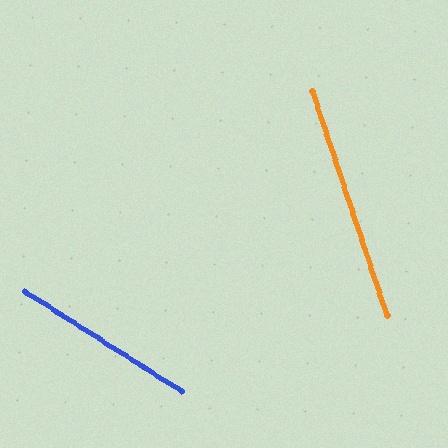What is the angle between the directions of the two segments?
Approximately 39 degrees.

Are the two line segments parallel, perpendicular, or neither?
Neither parallel nor perpendicular — they differ by about 39°.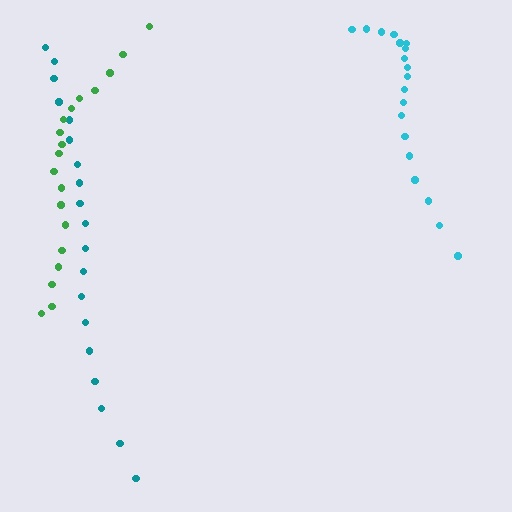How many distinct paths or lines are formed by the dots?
There are 3 distinct paths.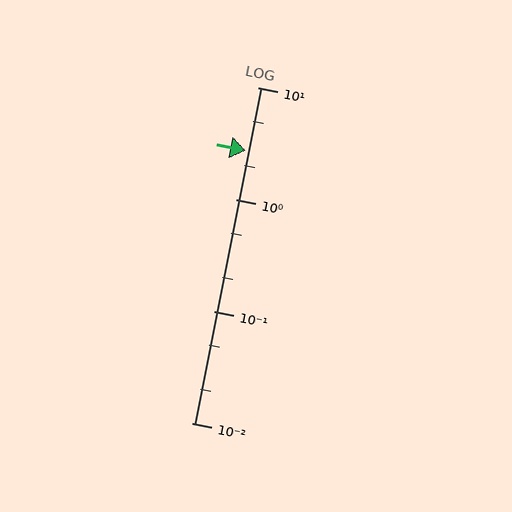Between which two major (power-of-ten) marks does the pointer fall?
The pointer is between 1 and 10.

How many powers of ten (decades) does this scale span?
The scale spans 3 decades, from 0.01 to 10.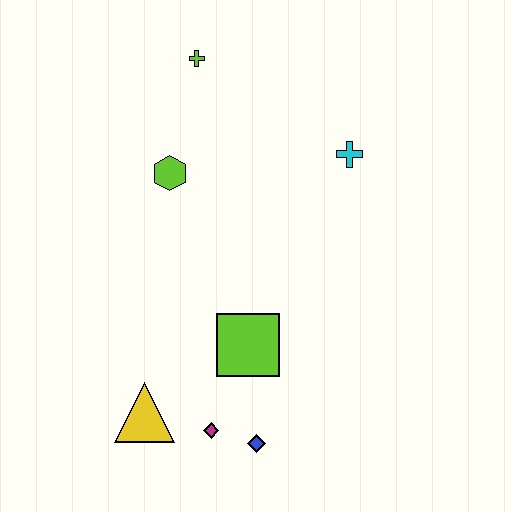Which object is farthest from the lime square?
The lime cross is farthest from the lime square.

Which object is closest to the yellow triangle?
The magenta diamond is closest to the yellow triangle.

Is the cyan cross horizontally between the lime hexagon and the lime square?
No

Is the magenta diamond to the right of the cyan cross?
No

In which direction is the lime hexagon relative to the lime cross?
The lime hexagon is below the lime cross.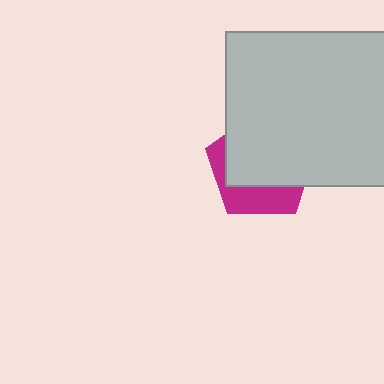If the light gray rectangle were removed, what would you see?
You would see the complete magenta pentagon.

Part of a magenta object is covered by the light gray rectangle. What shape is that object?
It is a pentagon.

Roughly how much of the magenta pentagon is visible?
A small part of it is visible (roughly 33%).